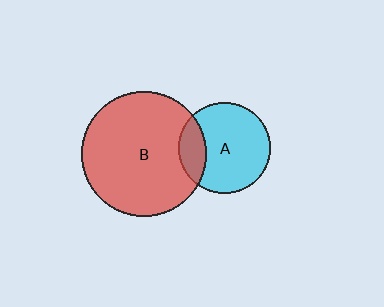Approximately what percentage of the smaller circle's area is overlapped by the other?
Approximately 20%.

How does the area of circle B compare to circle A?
Approximately 1.9 times.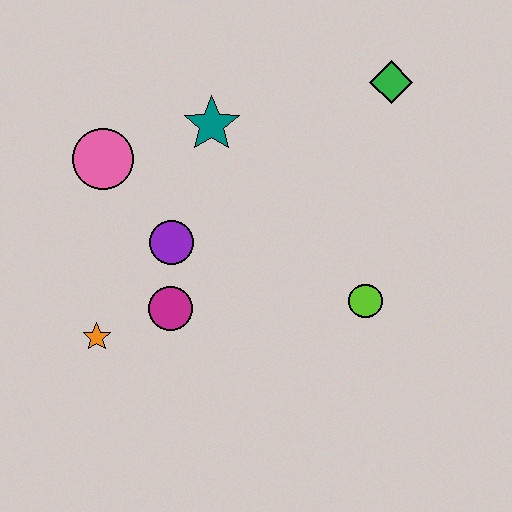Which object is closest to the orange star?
The magenta circle is closest to the orange star.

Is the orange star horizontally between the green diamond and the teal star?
No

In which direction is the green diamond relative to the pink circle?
The green diamond is to the right of the pink circle.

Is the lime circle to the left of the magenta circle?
No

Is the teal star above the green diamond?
No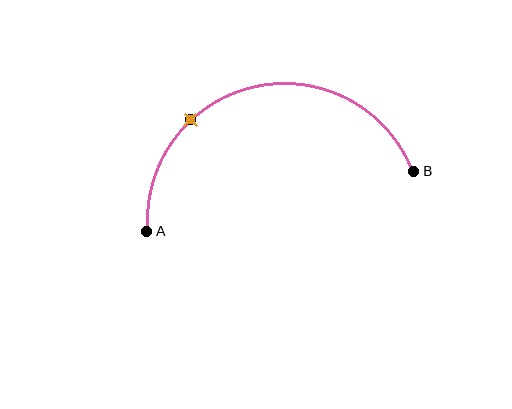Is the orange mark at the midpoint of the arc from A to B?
No. The orange mark lies on the arc but is closer to endpoint A. The arc midpoint would be at the point on the curve equidistant along the arc from both A and B.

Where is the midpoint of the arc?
The arc midpoint is the point on the curve farthest from the straight line joining A and B. It sits above that line.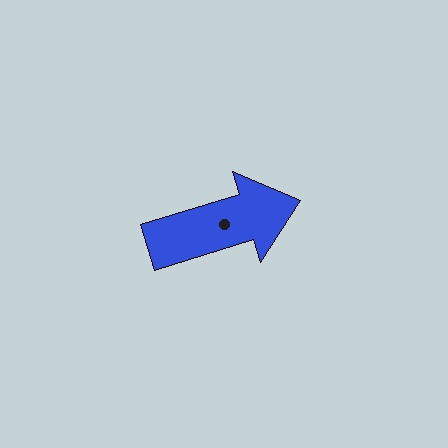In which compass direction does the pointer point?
East.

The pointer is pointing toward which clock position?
Roughly 2 o'clock.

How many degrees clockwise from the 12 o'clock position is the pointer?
Approximately 73 degrees.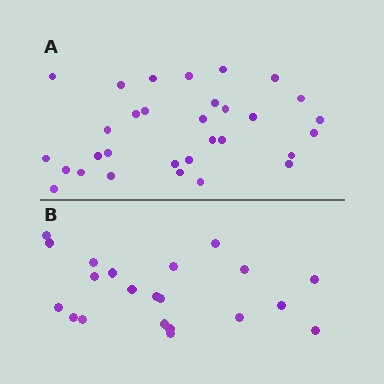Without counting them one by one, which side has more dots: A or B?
Region A (the top region) has more dots.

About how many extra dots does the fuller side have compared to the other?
Region A has roughly 10 or so more dots than region B.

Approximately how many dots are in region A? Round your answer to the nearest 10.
About 30 dots. (The exact count is 31, which rounds to 30.)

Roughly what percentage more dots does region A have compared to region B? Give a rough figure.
About 50% more.